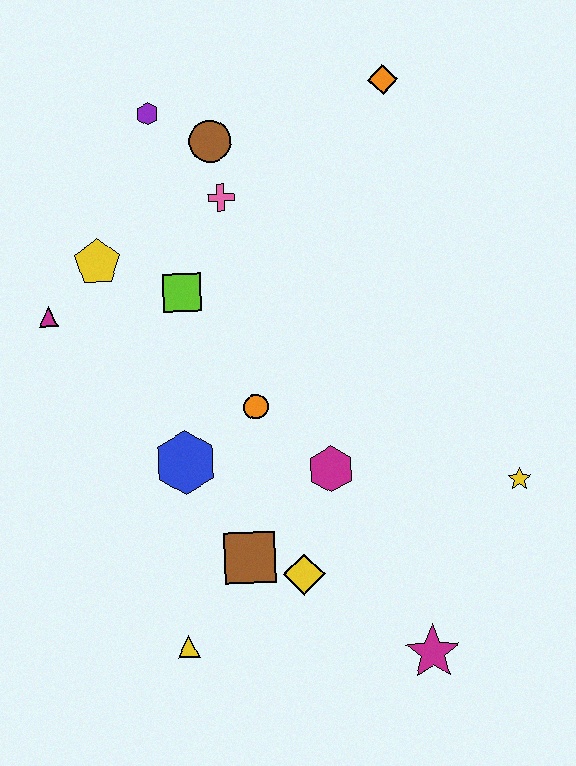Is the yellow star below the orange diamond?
Yes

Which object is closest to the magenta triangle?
The yellow pentagon is closest to the magenta triangle.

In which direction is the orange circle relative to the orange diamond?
The orange circle is below the orange diamond.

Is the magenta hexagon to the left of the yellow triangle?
No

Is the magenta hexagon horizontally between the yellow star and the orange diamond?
No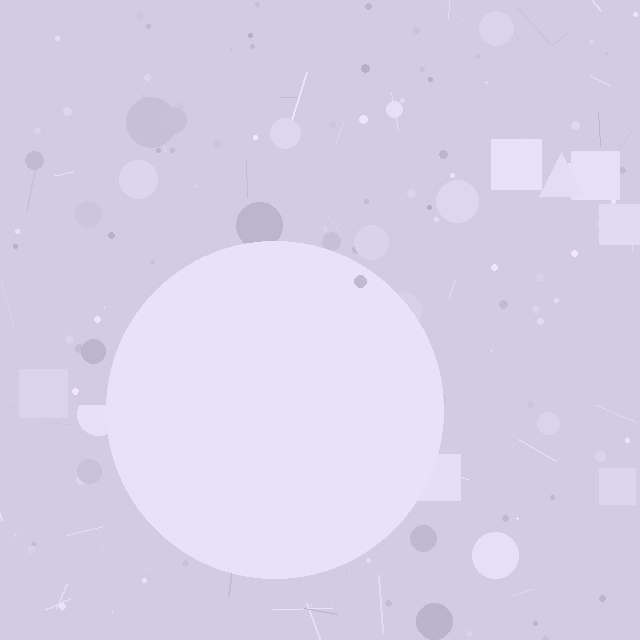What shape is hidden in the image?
A circle is hidden in the image.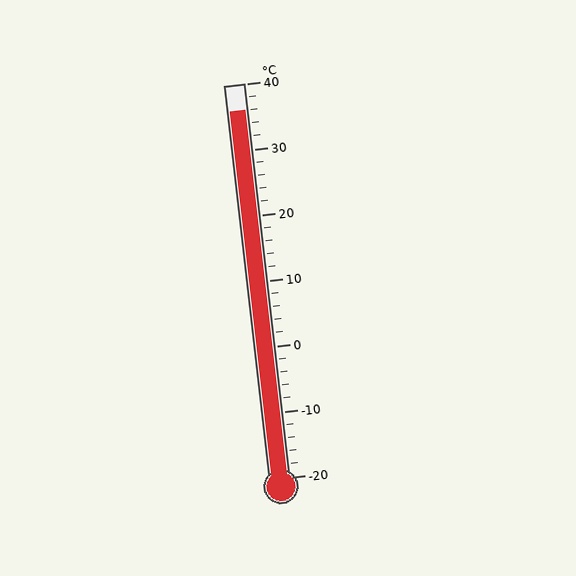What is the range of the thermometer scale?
The thermometer scale ranges from -20°C to 40°C.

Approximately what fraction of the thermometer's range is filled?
The thermometer is filled to approximately 95% of its range.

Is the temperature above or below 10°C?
The temperature is above 10°C.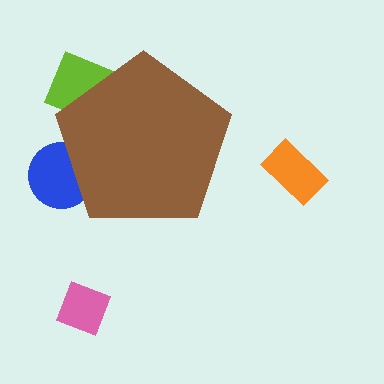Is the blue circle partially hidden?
Yes, the blue circle is partially hidden behind the brown pentagon.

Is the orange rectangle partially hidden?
No, the orange rectangle is fully visible.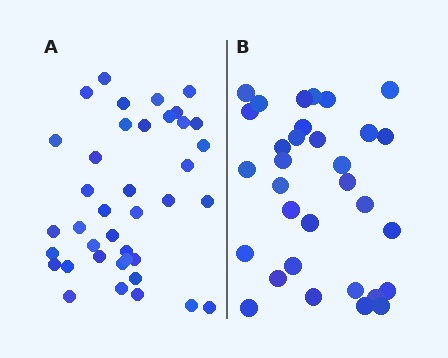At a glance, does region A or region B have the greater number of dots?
Region A (the left region) has more dots.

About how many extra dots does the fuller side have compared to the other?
Region A has roughly 8 or so more dots than region B.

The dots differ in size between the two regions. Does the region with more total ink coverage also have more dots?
No. Region B has more total ink coverage because its dots are larger, but region A actually contains more individual dots. Total area can be misleading — the number of items is what matters here.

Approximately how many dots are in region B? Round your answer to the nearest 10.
About 30 dots. (The exact count is 32, which rounds to 30.)